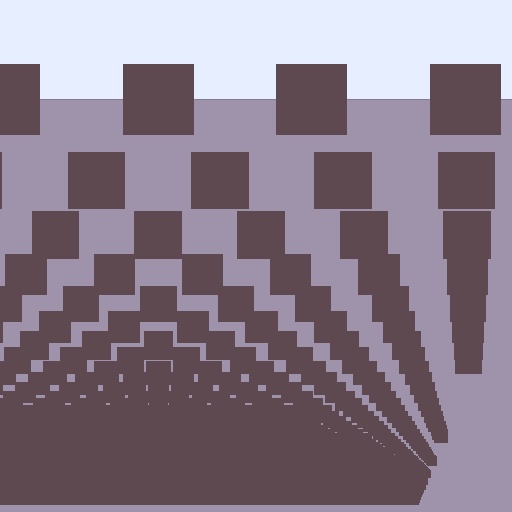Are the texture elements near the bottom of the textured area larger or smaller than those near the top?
Smaller. The gradient is inverted — elements near the bottom are smaller and denser.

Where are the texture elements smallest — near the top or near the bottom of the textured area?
Near the bottom.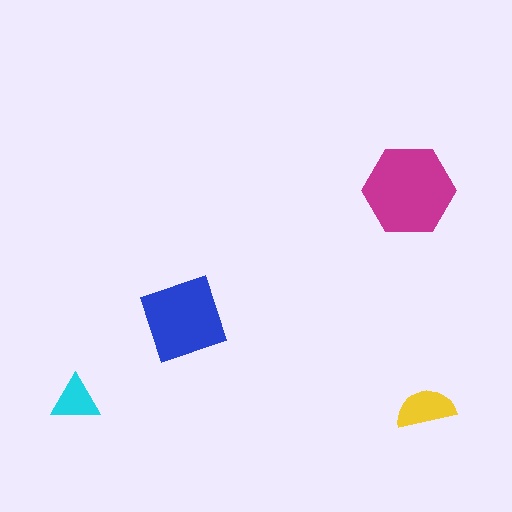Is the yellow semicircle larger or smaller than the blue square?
Smaller.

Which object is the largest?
The magenta hexagon.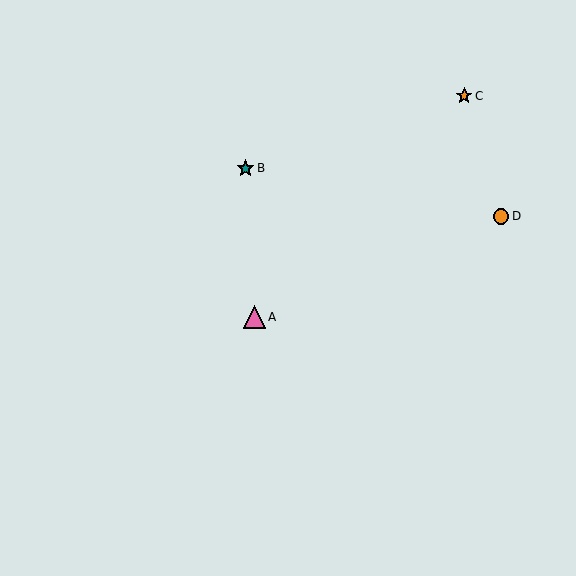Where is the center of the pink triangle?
The center of the pink triangle is at (254, 317).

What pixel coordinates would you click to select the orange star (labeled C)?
Click at (464, 96) to select the orange star C.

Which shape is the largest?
The pink triangle (labeled A) is the largest.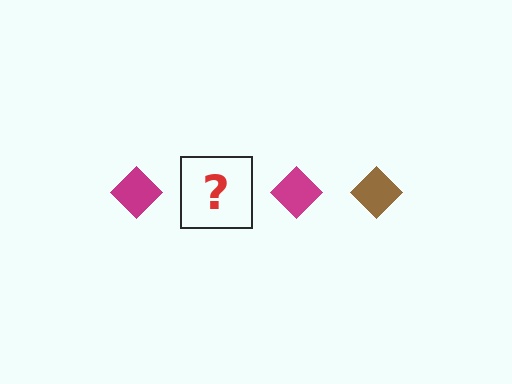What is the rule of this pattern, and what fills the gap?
The rule is that the pattern cycles through magenta, brown diamonds. The gap should be filled with a brown diamond.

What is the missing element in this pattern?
The missing element is a brown diamond.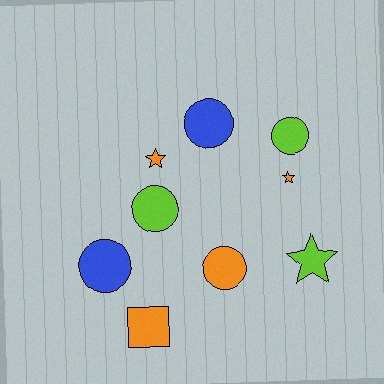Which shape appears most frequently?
Circle, with 5 objects.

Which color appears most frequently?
Orange, with 4 objects.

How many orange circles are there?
There is 1 orange circle.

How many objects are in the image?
There are 9 objects.